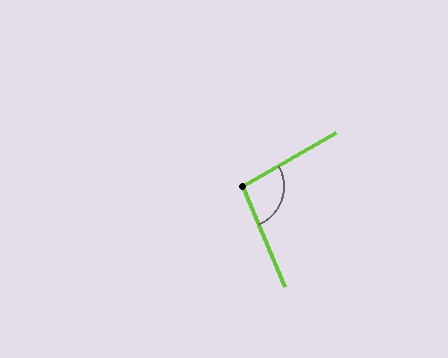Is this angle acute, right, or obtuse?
It is obtuse.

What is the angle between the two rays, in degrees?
Approximately 97 degrees.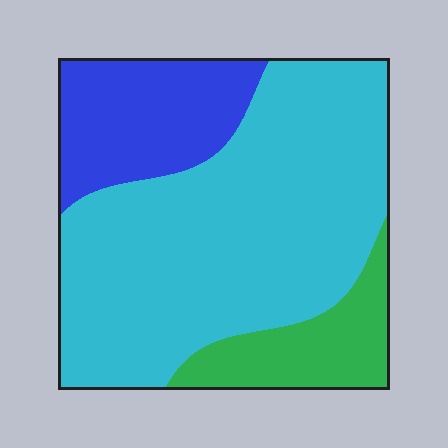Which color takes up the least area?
Green, at roughly 15%.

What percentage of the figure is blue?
Blue takes up about one fifth (1/5) of the figure.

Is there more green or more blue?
Blue.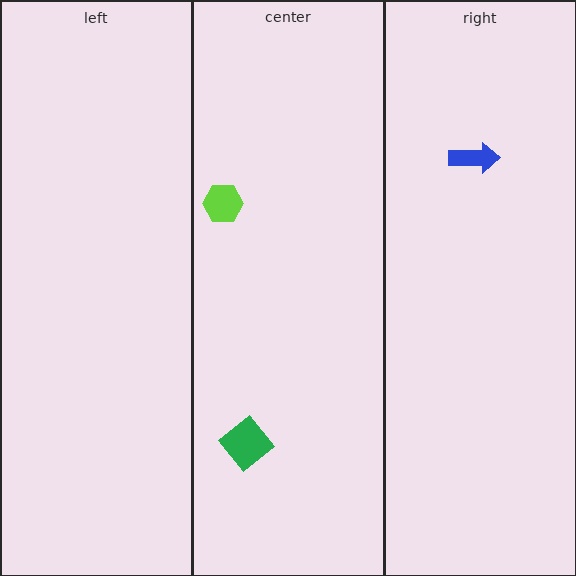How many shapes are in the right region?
1.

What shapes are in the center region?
The green diamond, the lime hexagon.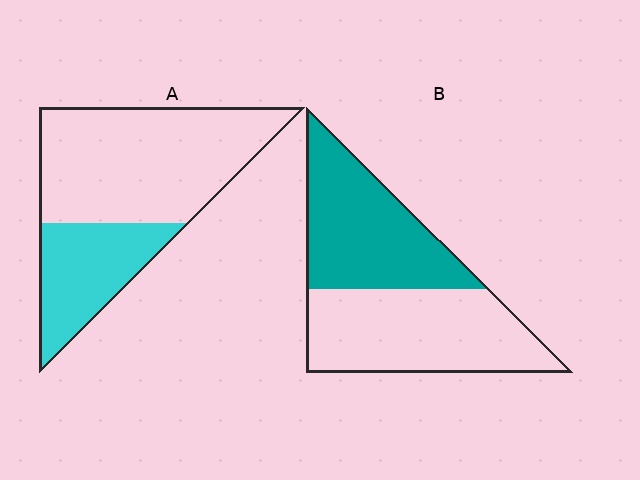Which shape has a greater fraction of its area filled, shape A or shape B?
Shape B.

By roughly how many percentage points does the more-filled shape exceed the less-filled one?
By roughly 15 percentage points (B over A).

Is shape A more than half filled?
No.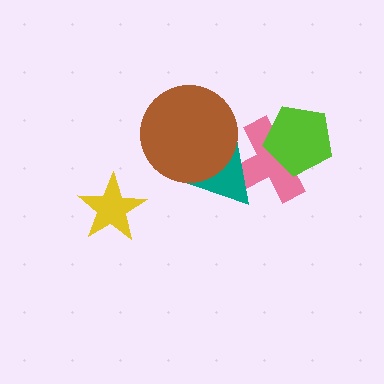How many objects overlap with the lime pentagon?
1 object overlaps with the lime pentagon.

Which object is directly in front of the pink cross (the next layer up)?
The teal triangle is directly in front of the pink cross.